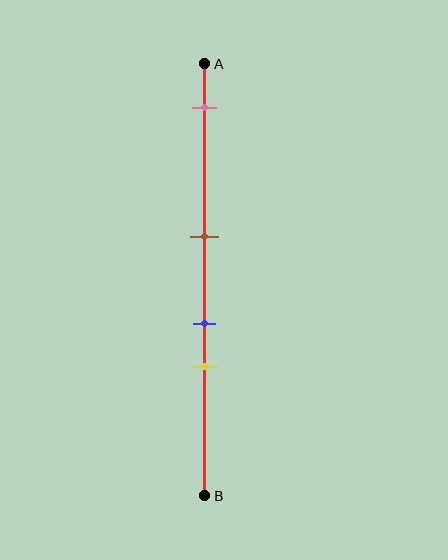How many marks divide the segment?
There are 4 marks dividing the segment.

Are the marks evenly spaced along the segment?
No, the marks are not evenly spaced.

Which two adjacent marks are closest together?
The blue and yellow marks are the closest adjacent pair.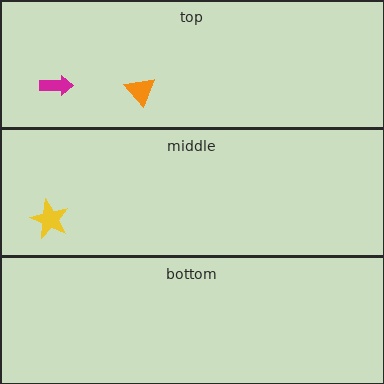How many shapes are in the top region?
2.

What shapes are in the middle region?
The yellow star.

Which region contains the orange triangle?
The top region.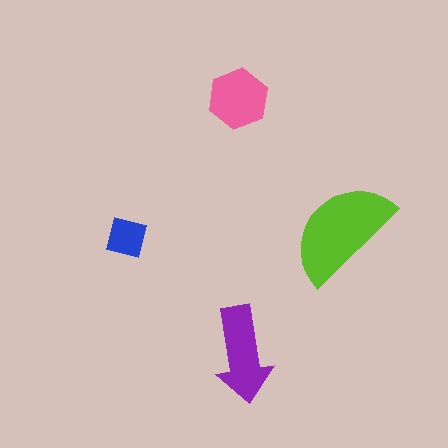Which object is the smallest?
The blue square.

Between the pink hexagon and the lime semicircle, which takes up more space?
The lime semicircle.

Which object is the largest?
The lime semicircle.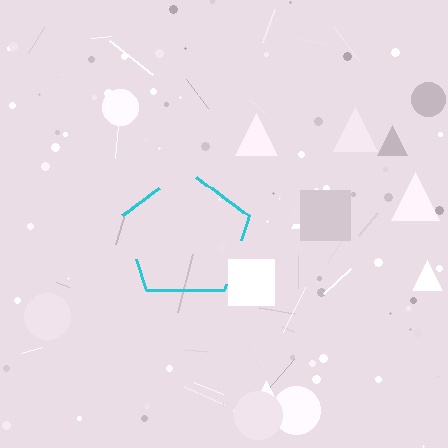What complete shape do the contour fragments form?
The contour fragments form a pentagon.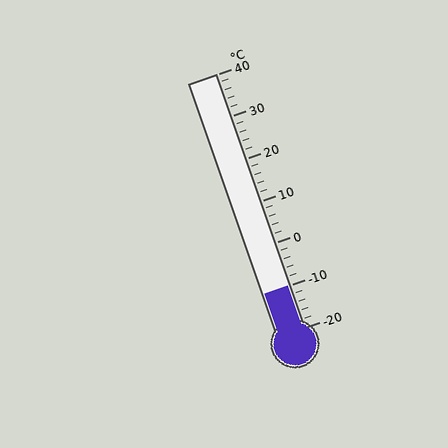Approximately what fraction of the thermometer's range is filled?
The thermometer is filled to approximately 15% of its range.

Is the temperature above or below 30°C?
The temperature is below 30°C.